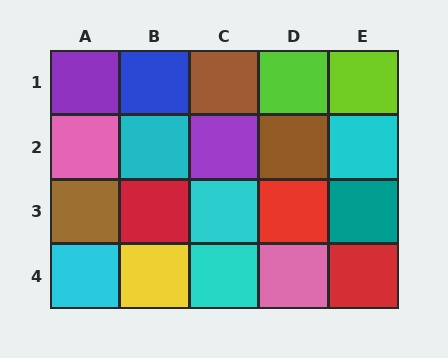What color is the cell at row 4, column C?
Cyan.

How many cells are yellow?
1 cell is yellow.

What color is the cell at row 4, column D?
Pink.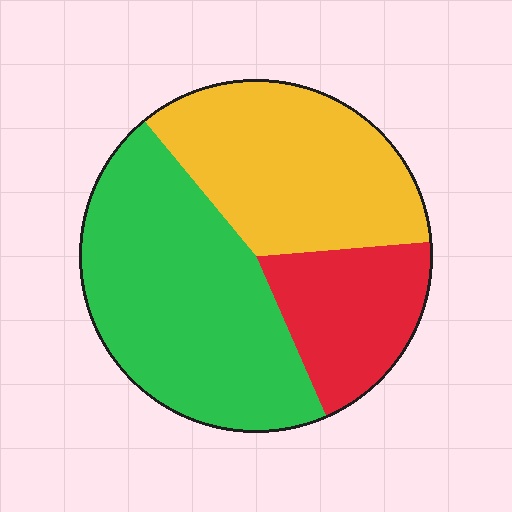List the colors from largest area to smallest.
From largest to smallest: green, yellow, red.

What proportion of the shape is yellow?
Yellow covers 35% of the shape.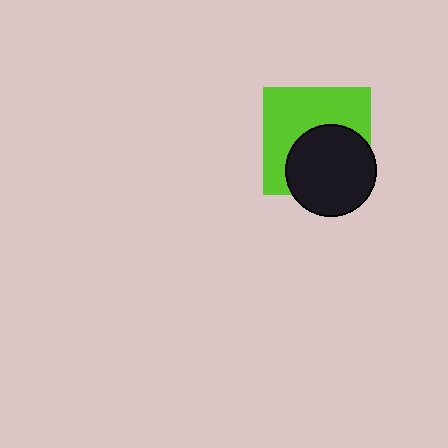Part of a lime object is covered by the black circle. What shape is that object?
It is a square.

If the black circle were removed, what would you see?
You would see the complete lime square.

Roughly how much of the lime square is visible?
About half of it is visible (roughly 54%).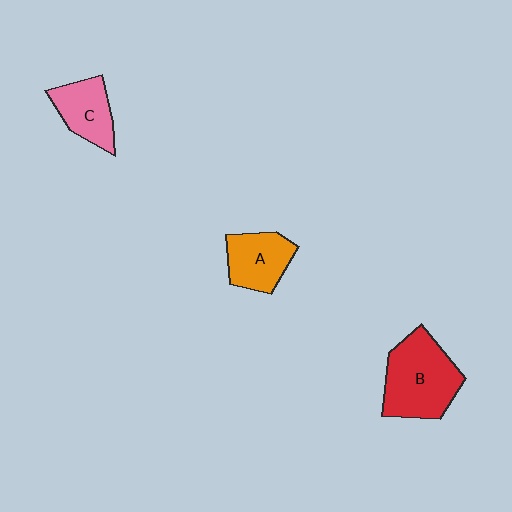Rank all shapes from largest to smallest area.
From largest to smallest: B (red), A (orange), C (pink).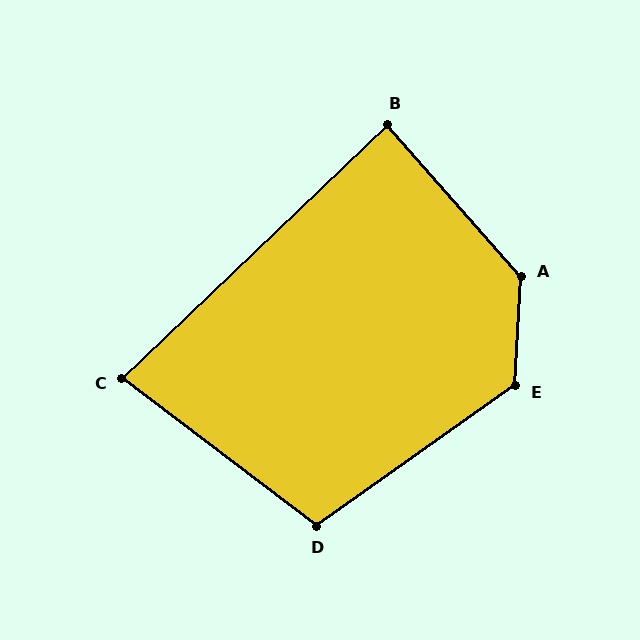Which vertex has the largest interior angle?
A, at approximately 135 degrees.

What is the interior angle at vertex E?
Approximately 129 degrees (obtuse).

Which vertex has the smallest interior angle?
C, at approximately 81 degrees.